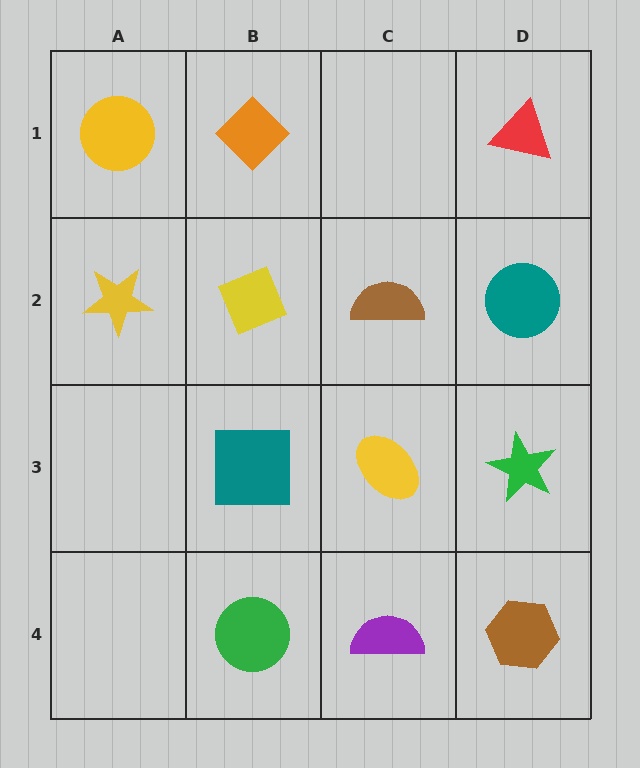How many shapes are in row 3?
3 shapes.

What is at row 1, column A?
A yellow circle.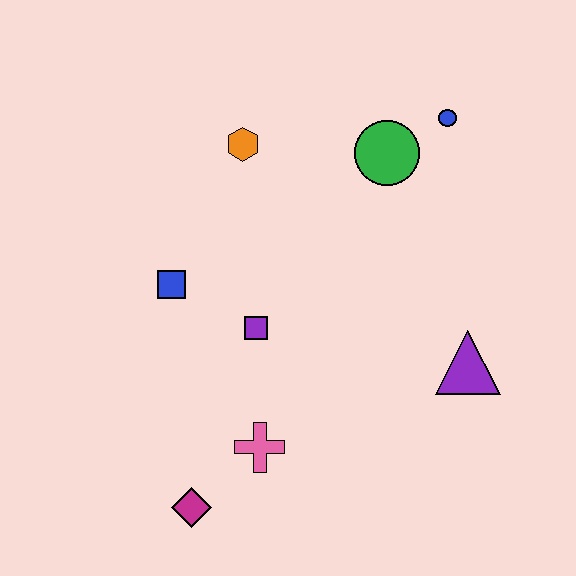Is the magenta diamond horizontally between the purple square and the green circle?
No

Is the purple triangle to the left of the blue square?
No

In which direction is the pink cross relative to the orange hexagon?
The pink cross is below the orange hexagon.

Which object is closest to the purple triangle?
The purple square is closest to the purple triangle.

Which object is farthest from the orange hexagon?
The magenta diamond is farthest from the orange hexagon.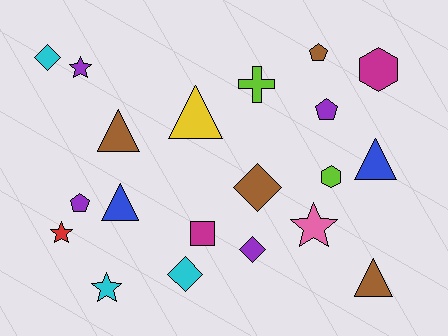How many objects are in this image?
There are 20 objects.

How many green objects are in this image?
There are no green objects.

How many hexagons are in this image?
There are 2 hexagons.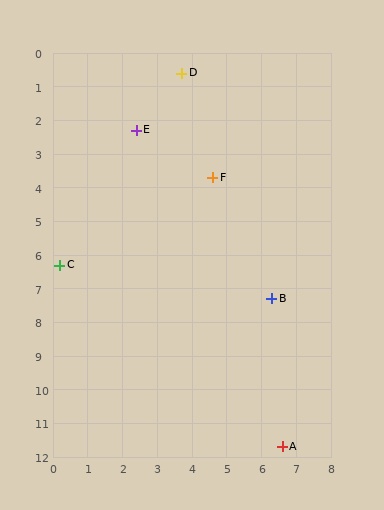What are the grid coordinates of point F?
Point F is at approximately (4.6, 3.7).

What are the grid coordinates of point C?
Point C is at approximately (0.2, 6.3).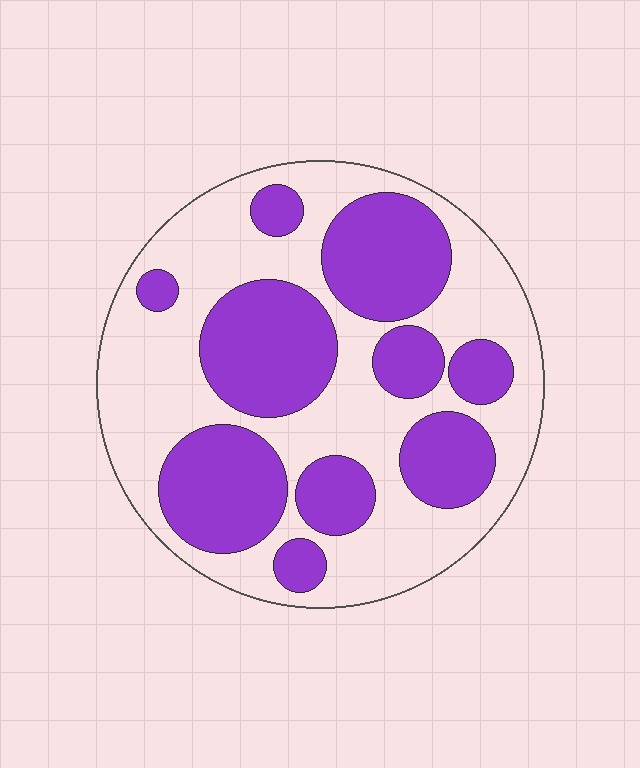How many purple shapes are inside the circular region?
10.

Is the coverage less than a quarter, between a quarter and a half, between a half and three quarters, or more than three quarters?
Between a quarter and a half.